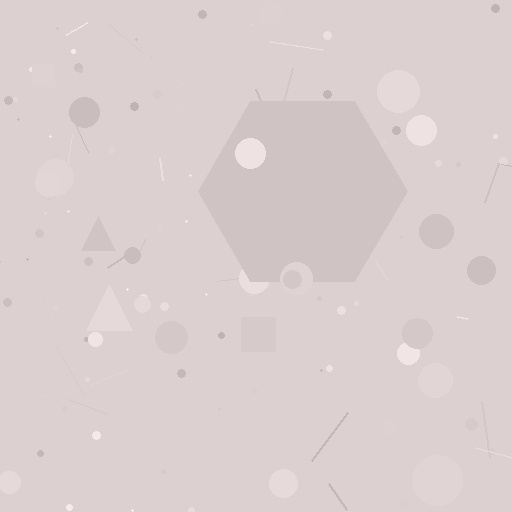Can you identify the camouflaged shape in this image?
The camouflaged shape is a hexagon.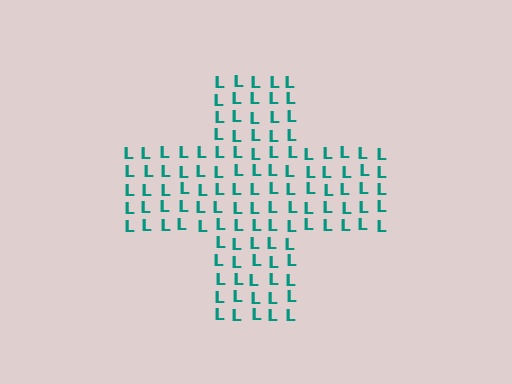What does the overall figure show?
The overall figure shows a cross.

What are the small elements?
The small elements are letter L's.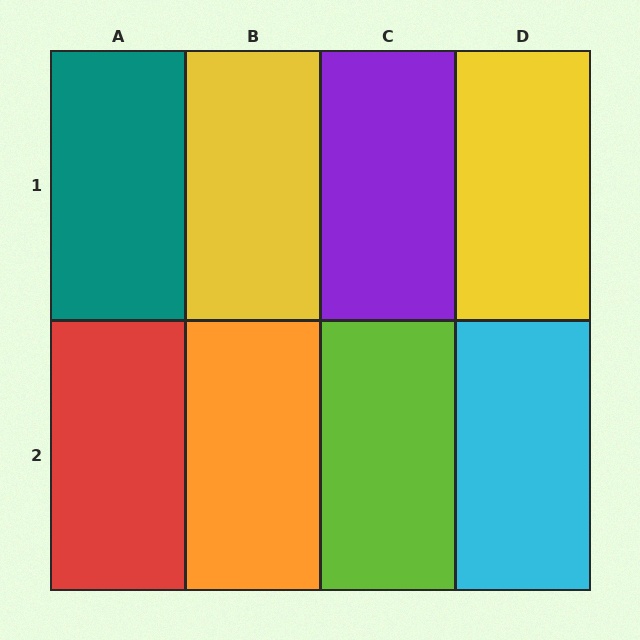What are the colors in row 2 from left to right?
Red, orange, lime, cyan.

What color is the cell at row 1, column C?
Purple.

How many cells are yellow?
2 cells are yellow.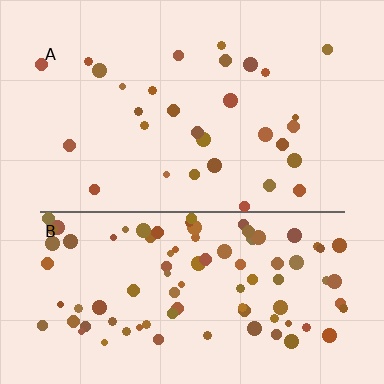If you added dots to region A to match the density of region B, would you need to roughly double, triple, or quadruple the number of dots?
Approximately triple.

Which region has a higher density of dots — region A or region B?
B (the bottom).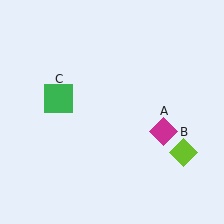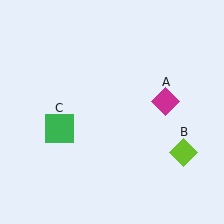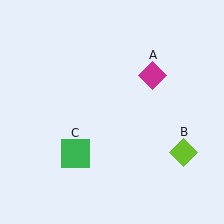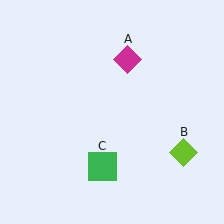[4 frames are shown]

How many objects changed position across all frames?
2 objects changed position: magenta diamond (object A), green square (object C).